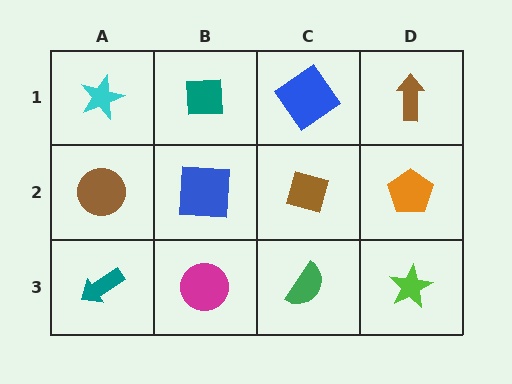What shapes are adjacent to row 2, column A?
A cyan star (row 1, column A), a teal arrow (row 3, column A), a blue square (row 2, column B).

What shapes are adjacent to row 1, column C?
A brown diamond (row 2, column C), a teal square (row 1, column B), a brown arrow (row 1, column D).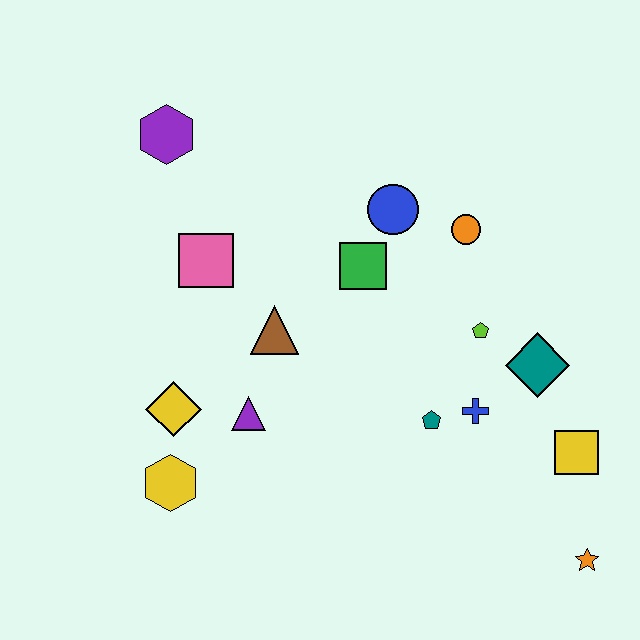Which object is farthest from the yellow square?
The purple hexagon is farthest from the yellow square.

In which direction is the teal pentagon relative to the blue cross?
The teal pentagon is to the left of the blue cross.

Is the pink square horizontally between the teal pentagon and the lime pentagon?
No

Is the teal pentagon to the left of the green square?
No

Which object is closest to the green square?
The blue circle is closest to the green square.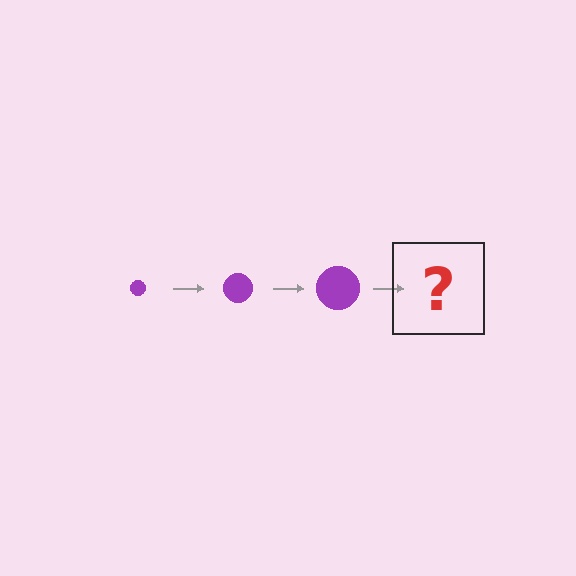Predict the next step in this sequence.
The next step is a purple circle, larger than the previous one.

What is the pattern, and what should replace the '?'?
The pattern is that the circle gets progressively larger each step. The '?' should be a purple circle, larger than the previous one.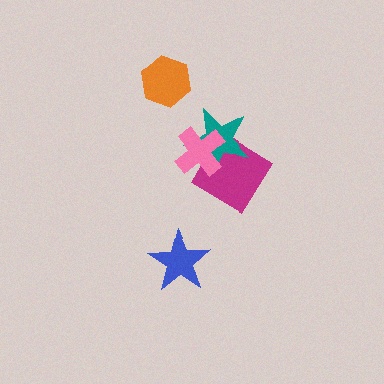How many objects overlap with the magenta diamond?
2 objects overlap with the magenta diamond.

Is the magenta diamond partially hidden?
Yes, it is partially covered by another shape.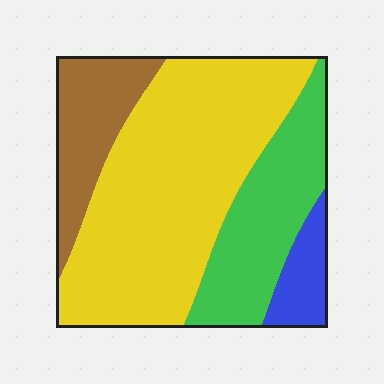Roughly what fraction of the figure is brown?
Brown takes up about one sixth (1/6) of the figure.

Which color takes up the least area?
Blue, at roughly 5%.